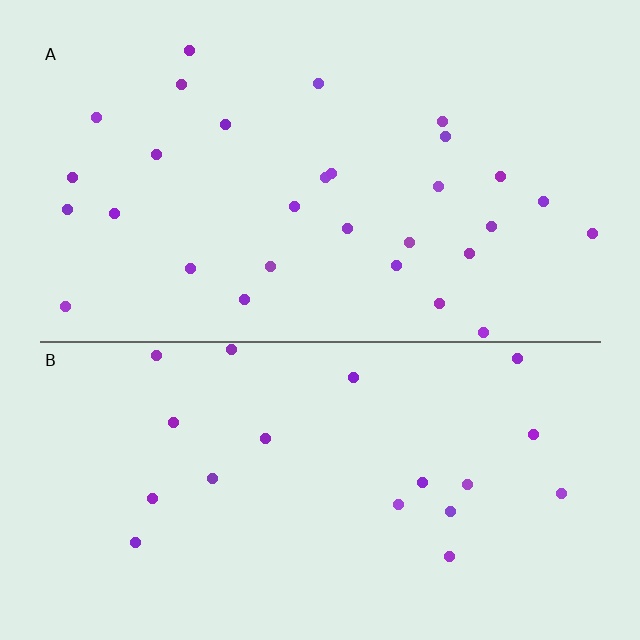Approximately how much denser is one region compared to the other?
Approximately 1.6× — region A over region B.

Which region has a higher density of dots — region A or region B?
A (the top).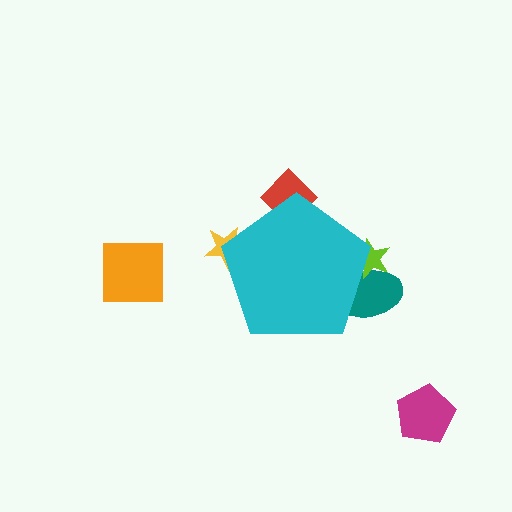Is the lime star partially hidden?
Yes, the lime star is partially hidden behind the cyan pentagon.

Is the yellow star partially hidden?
Yes, the yellow star is partially hidden behind the cyan pentagon.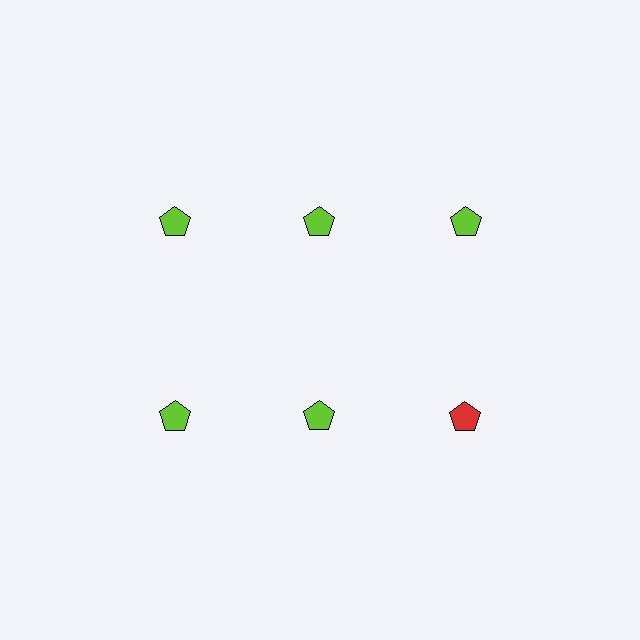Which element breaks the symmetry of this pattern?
The red pentagon in the second row, center column breaks the symmetry. All other shapes are lime pentagons.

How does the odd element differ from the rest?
It has a different color: red instead of lime.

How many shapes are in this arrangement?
There are 6 shapes arranged in a grid pattern.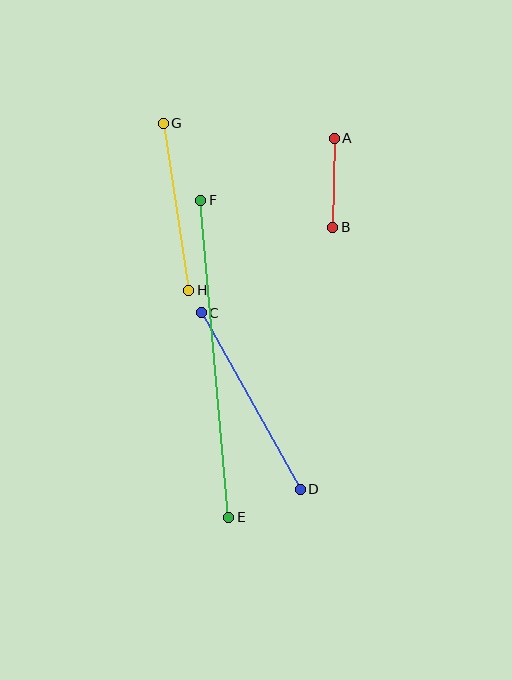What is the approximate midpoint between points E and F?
The midpoint is at approximately (215, 359) pixels.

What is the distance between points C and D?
The distance is approximately 203 pixels.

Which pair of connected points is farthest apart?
Points E and F are farthest apart.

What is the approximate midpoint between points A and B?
The midpoint is at approximately (334, 183) pixels.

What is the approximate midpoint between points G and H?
The midpoint is at approximately (176, 207) pixels.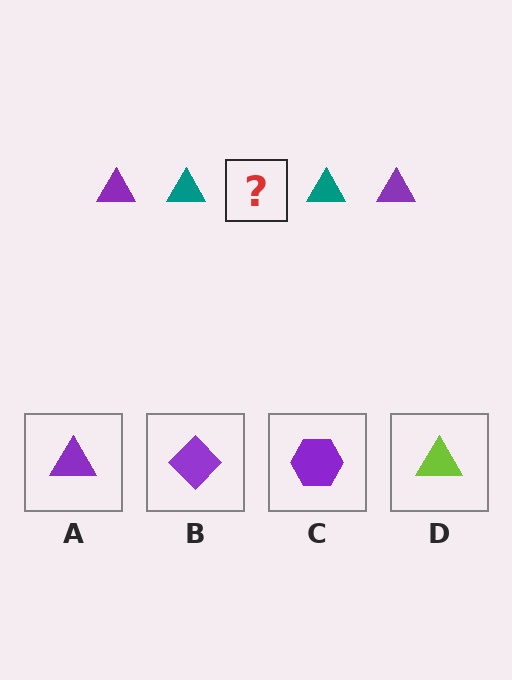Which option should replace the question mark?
Option A.